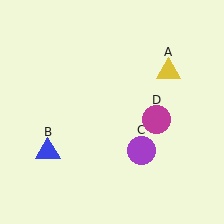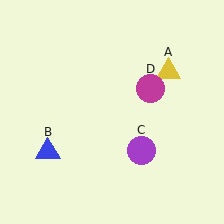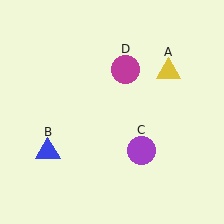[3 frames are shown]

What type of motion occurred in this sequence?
The magenta circle (object D) rotated counterclockwise around the center of the scene.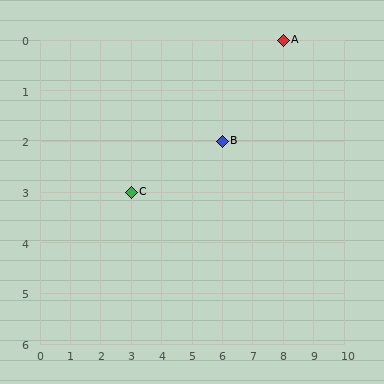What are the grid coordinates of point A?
Point A is at grid coordinates (8, 0).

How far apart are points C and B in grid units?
Points C and B are 3 columns and 1 row apart (about 3.2 grid units diagonally).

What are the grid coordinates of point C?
Point C is at grid coordinates (3, 3).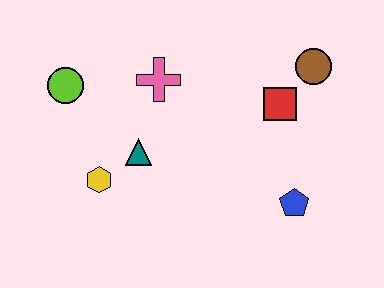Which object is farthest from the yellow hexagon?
The brown circle is farthest from the yellow hexagon.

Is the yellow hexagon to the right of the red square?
No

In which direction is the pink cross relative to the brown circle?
The pink cross is to the left of the brown circle.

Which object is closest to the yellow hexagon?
The teal triangle is closest to the yellow hexagon.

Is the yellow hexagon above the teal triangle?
No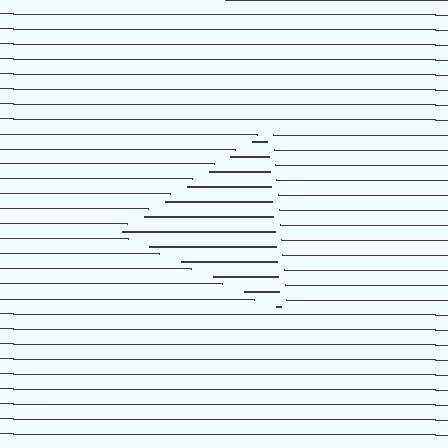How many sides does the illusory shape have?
3 sides — the line-ends trace a triangle.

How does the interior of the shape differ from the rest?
The interior of the shape contains the same grating, shifted by half a period — the contour is defined by the phase discontinuity where line-ends from the inner and outer gratings abut.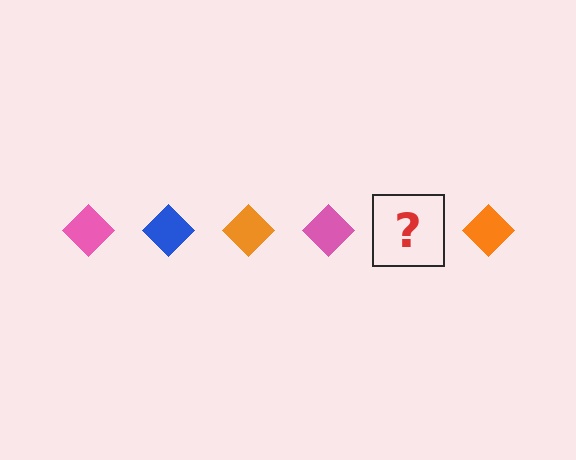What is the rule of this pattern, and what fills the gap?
The rule is that the pattern cycles through pink, blue, orange diamonds. The gap should be filled with a blue diamond.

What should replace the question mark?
The question mark should be replaced with a blue diamond.